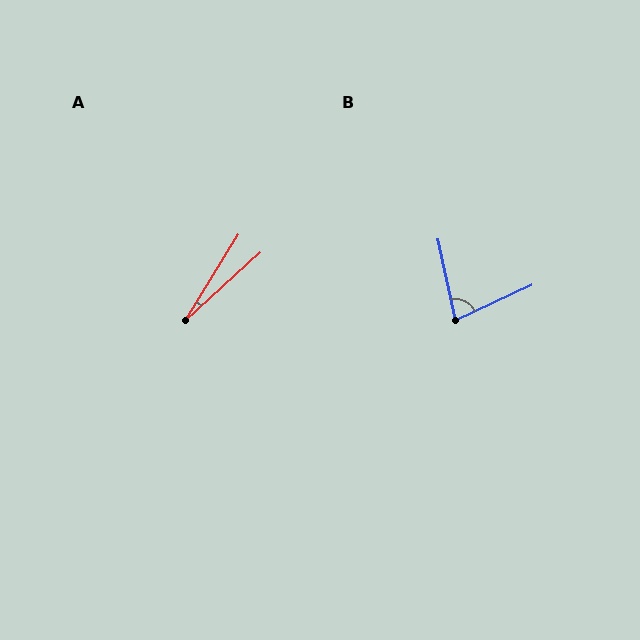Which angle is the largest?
B, at approximately 77 degrees.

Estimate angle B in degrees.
Approximately 77 degrees.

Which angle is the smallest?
A, at approximately 16 degrees.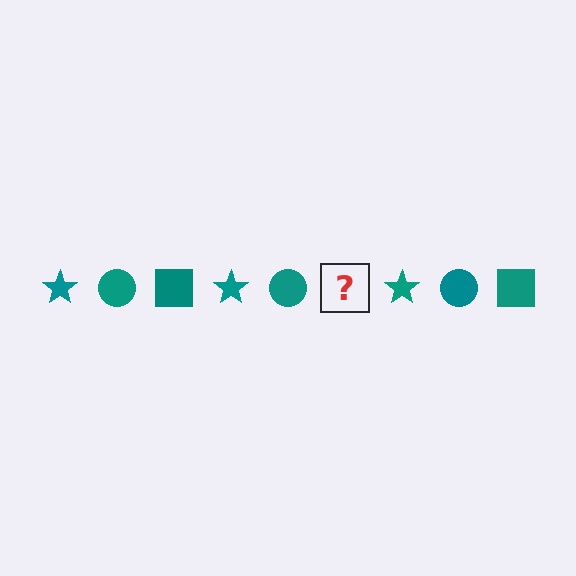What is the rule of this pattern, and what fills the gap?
The rule is that the pattern cycles through star, circle, square shapes in teal. The gap should be filled with a teal square.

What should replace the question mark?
The question mark should be replaced with a teal square.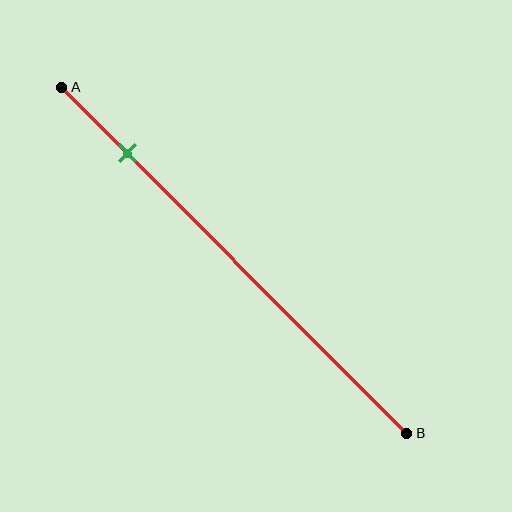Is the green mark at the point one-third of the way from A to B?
No, the mark is at about 20% from A, not at the 33% one-third point.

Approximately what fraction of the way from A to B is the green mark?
The green mark is approximately 20% of the way from A to B.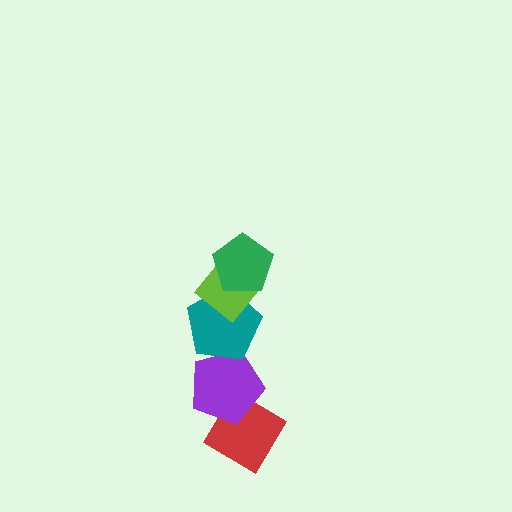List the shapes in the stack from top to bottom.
From top to bottom: the green pentagon, the lime diamond, the teal pentagon, the purple pentagon, the red diamond.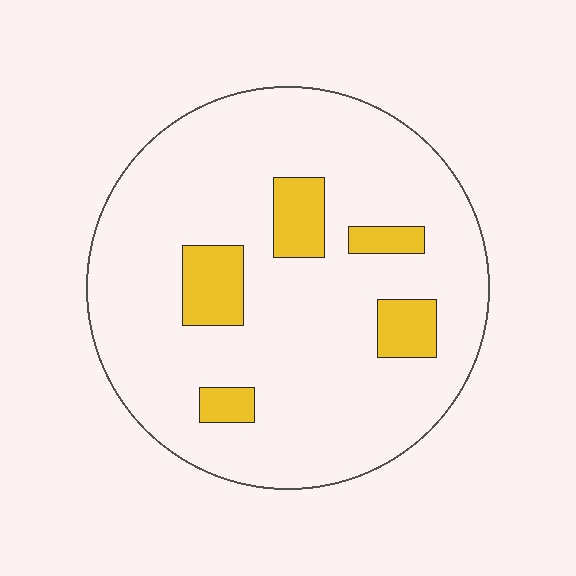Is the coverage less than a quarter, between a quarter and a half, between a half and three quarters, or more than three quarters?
Less than a quarter.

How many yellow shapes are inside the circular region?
5.